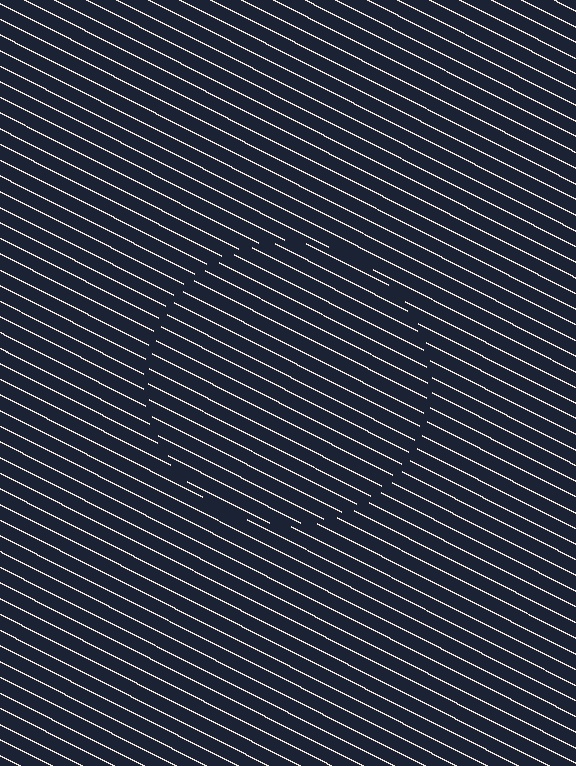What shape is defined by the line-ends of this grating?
An illusory circle. The interior of the shape contains the same grating, shifted by half a period — the contour is defined by the phase discontinuity where line-ends from the inner and outer gratings abut.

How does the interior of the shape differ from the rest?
The interior of the shape contains the same grating, shifted by half a period — the contour is defined by the phase discontinuity where line-ends from the inner and outer gratings abut.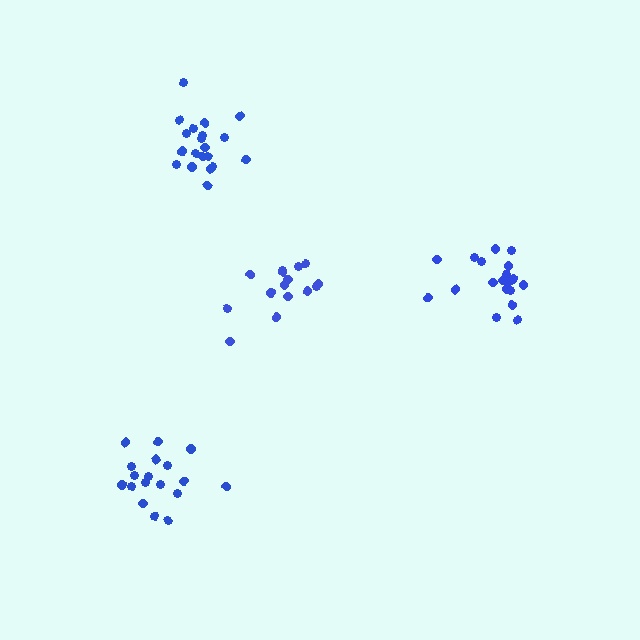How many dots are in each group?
Group 1: 20 dots, Group 2: 15 dots, Group 3: 18 dots, Group 4: 19 dots (72 total).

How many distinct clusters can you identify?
There are 4 distinct clusters.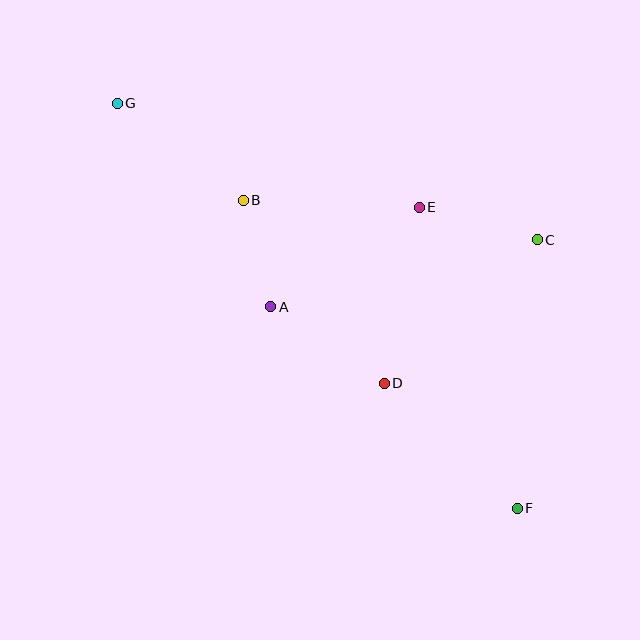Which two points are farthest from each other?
Points F and G are farthest from each other.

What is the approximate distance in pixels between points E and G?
The distance between E and G is approximately 320 pixels.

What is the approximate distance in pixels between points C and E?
The distance between C and E is approximately 122 pixels.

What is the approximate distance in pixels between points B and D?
The distance between B and D is approximately 231 pixels.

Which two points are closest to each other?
Points A and B are closest to each other.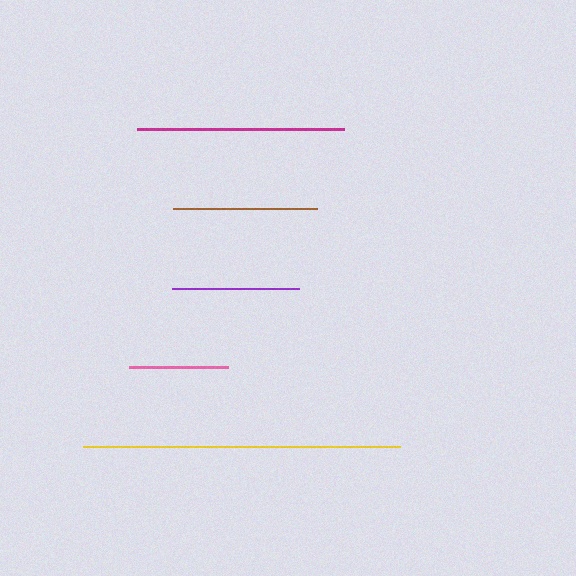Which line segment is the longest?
The yellow line is the longest at approximately 317 pixels.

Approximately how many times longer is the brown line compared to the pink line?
The brown line is approximately 1.5 times the length of the pink line.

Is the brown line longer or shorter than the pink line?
The brown line is longer than the pink line.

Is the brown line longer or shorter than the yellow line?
The yellow line is longer than the brown line.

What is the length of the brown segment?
The brown segment is approximately 144 pixels long.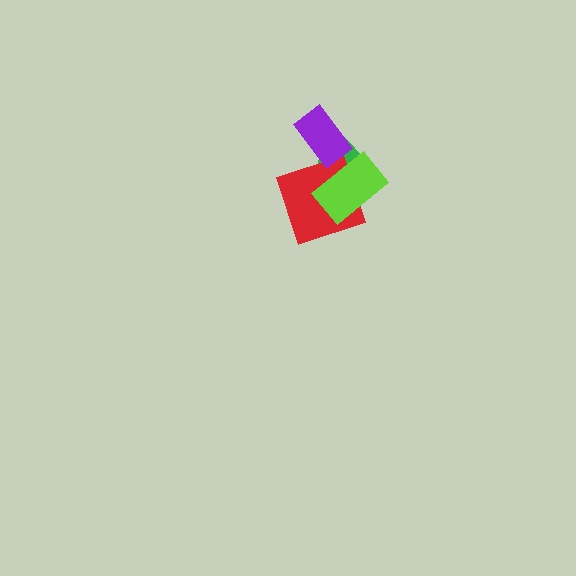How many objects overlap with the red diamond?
3 objects overlap with the red diamond.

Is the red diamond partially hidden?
Yes, it is partially covered by another shape.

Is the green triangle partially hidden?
Yes, it is partially covered by another shape.